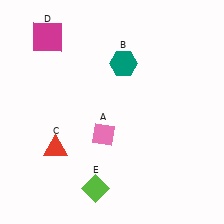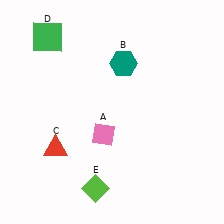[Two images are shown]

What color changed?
The square (D) changed from magenta in Image 1 to green in Image 2.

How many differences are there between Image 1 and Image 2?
There is 1 difference between the two images.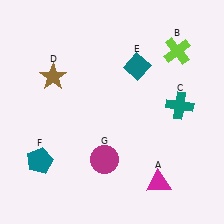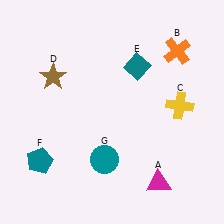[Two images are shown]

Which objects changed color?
B changed from lime to orange. C changed from teal to yellow. G changed from magenta to teal.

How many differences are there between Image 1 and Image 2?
There are 3 differences between the two images.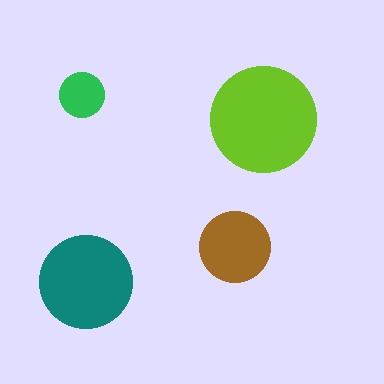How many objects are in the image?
There are 4 objects in the image.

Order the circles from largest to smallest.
the lime one, the teal one, the brown one, the green one.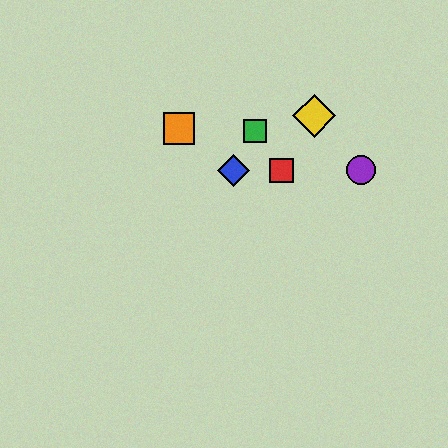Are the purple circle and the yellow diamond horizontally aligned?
No, the purple circle is at y≈170 and the yellow diamond is at y≈116.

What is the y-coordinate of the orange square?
The orange square is at y≈128.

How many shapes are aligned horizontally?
3 shapes (the red square, the blue diamond, the purple circle) are aligned horizontally.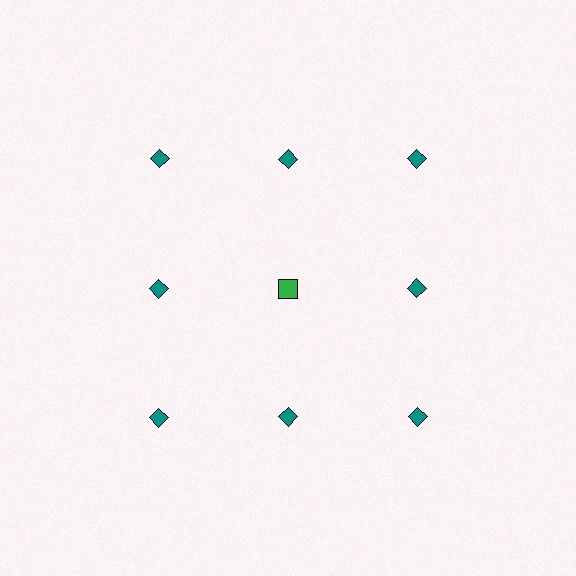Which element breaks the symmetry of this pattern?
The green square in the second row, second from left column breaks the symmetry. All other shapes are teal diamonds.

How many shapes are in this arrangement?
There are 9 shapes arranged in a grid pattern.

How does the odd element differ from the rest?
It differs in both color (green instead of teal) and shape (square instead of diamond).